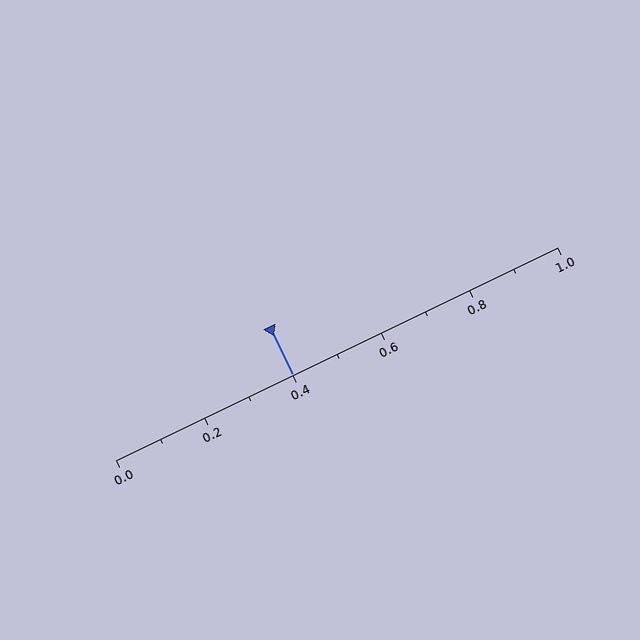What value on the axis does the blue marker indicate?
The marker indicates approximately 0.4.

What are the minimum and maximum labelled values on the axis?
The axis runs from 0.0 to 1.0.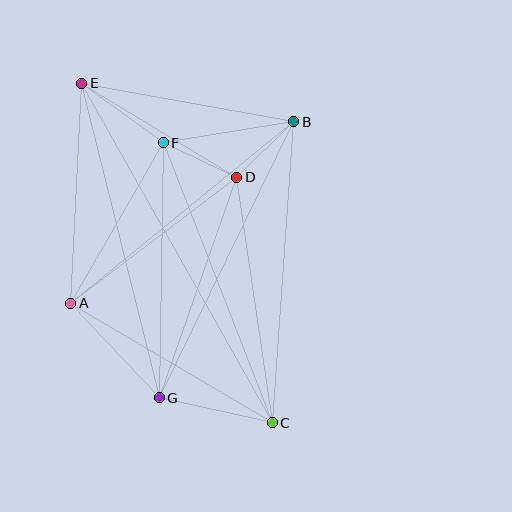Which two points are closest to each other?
Points B and D are closest to each other.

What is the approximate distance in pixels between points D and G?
The distance between D and G is approximately 234 pixels.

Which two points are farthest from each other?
Points C and E are farthest from each other.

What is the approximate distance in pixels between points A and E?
The distance between A and E is approximately 220 pixels.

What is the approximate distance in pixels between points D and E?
The distance between D and E is approximately 181 pixels.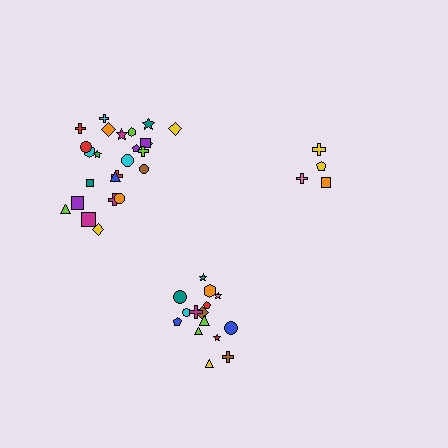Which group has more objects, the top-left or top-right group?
The top-left group.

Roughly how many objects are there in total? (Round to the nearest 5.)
Roughly 45 objects in total.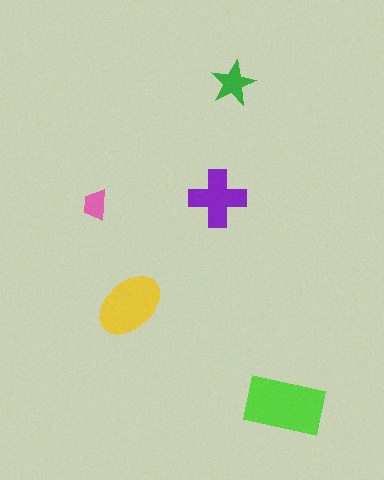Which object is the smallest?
The pink trapezoid.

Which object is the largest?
The lime rectangle.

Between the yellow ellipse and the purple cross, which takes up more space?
The yellow ellipse.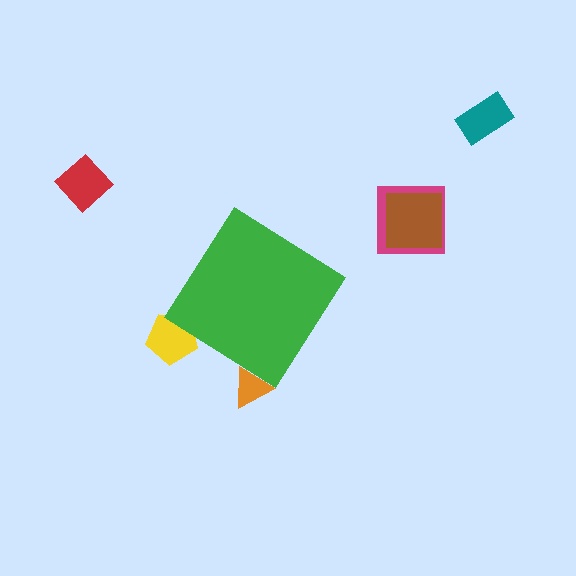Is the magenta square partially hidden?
No, the magenta square is fully visible.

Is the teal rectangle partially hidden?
No, the teal rectangle is fully visible.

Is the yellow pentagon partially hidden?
Yes, the yellow pentagon is partially hidden behind the green diamond.